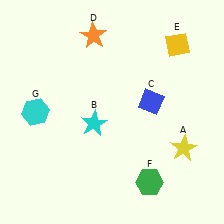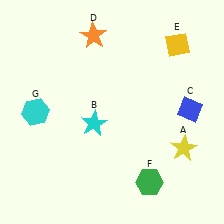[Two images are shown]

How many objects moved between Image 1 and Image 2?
1 object moved between the two images.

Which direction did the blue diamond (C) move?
The blue diamond (C) moved right.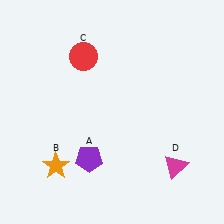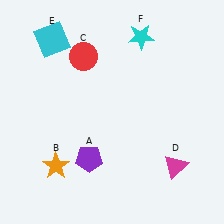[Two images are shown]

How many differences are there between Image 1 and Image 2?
There are 2 differences between the two images.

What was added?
A cyan square (E), a cyan star (F) were added in Image 2.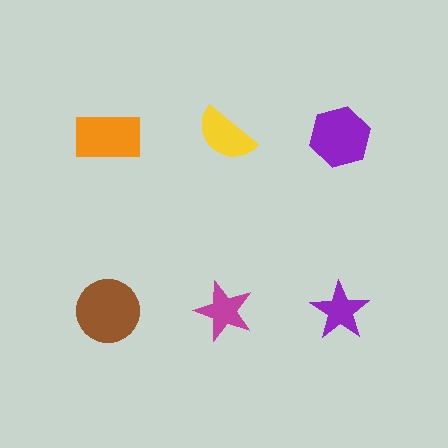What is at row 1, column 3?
A purple hexagon.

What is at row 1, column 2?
A yellow semicircle.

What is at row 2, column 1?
A brown circle.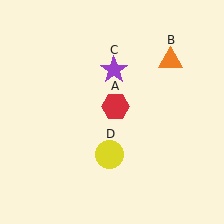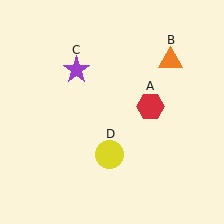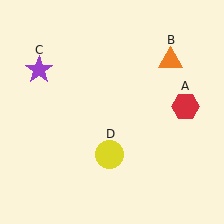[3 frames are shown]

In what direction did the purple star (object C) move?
The purple star (object C) moved left.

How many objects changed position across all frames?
2 objects changed position: red hexagon (object A), purple star (object C).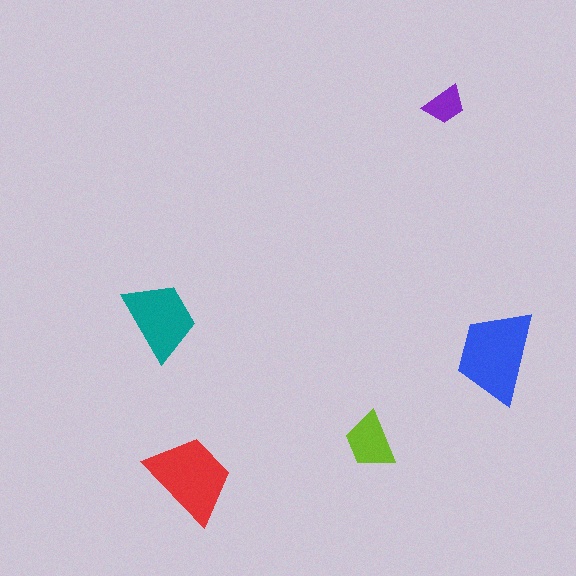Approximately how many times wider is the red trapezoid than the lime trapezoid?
About 1.5 times wider.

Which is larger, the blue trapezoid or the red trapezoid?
The blue one.